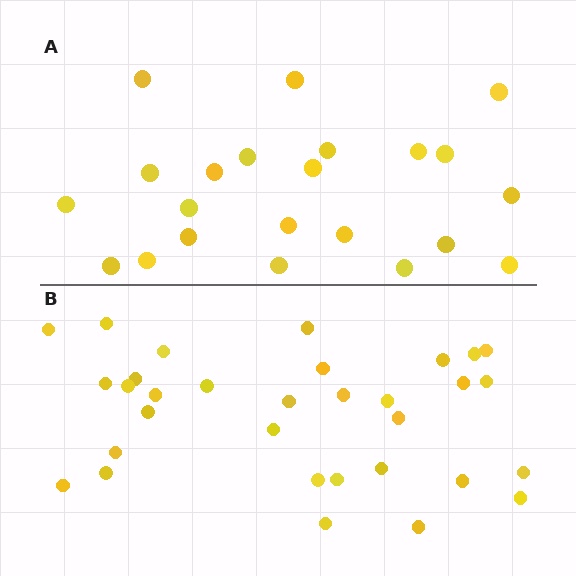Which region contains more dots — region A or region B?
Region B (the bottom region) has more dots.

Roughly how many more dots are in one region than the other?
Region B has roughly 10 or so more dots than region A.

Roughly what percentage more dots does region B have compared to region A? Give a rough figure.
About 45% more.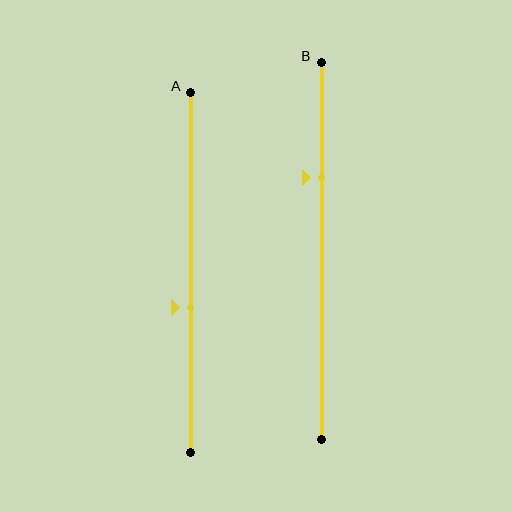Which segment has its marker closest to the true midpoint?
Segment A has its marker closest to the true midpoint.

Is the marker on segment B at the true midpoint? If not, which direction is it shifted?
No, the marker on segment B is shifted upward by about 19% of the segment length.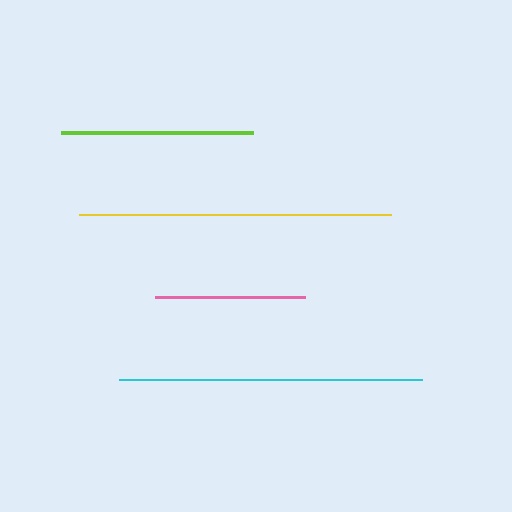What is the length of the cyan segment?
The cyan segment is approximately 303 pixels long.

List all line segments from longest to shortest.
From longest to shortest: yellow, cyan, lime, pink.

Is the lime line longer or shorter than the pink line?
The lime line is longer than the pink line.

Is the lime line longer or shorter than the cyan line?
The cyan line is longer than the lime line.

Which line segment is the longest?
The yellow line is the longest at approximately 312 pixels.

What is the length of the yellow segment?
The yellow segment is approximately 312 pixels long.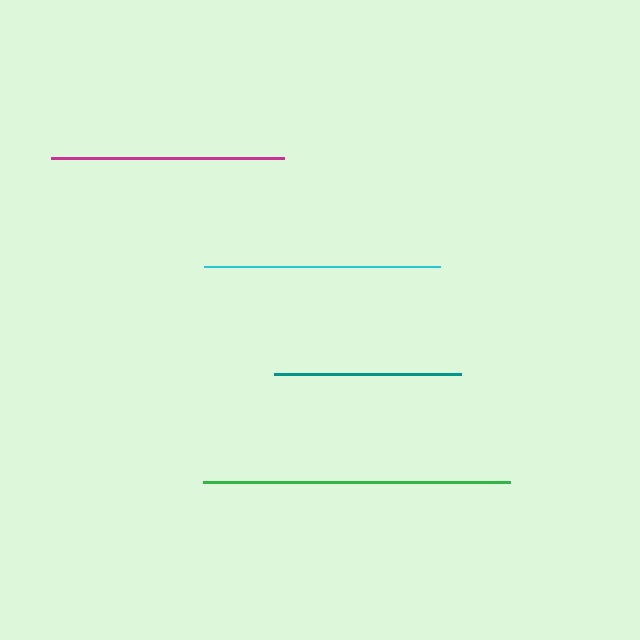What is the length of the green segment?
The green segment is approximately 307 pixels long.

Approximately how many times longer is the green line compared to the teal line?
The green line is approximately 1.6 times the length of the teal line.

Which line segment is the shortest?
The teal line is the shortest at approximately 187 pixels.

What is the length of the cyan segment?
The cyan segment is approximately 235 pixels long.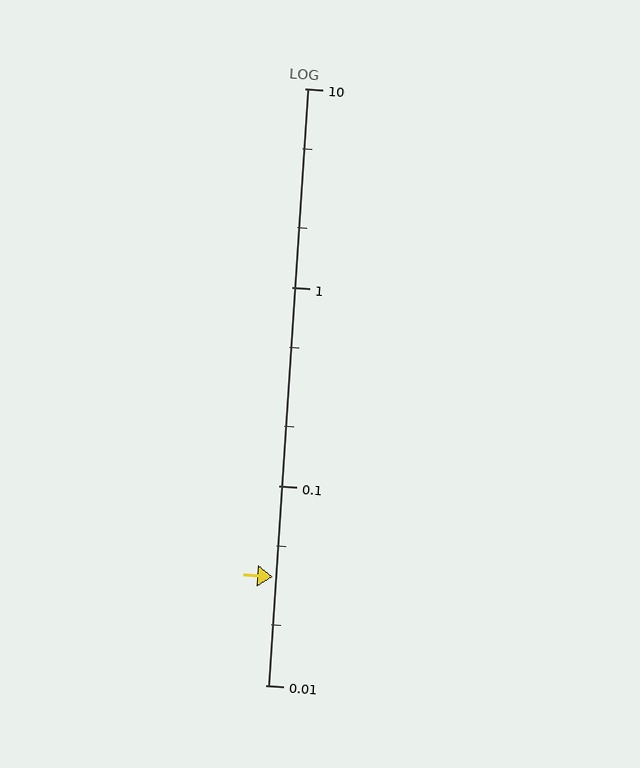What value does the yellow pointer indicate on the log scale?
The pointer indicates approximately 0.035.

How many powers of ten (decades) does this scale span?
The scale spans 3 decades, from 0.01 to 10.